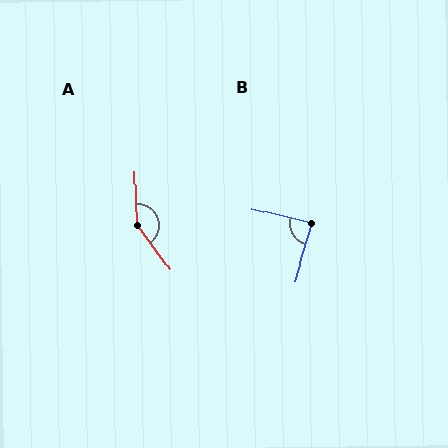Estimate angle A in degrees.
Approximately 145 degrees.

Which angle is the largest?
A, at approximately 145 degrees.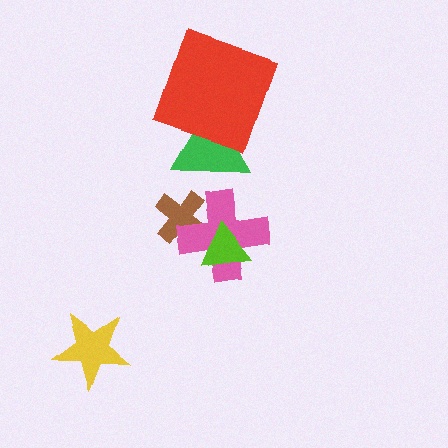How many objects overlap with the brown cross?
1 object overlaps with the brown cross.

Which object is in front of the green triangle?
The red square is in front of the green triangle.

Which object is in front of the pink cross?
The lime triangle is in front of the pink cross.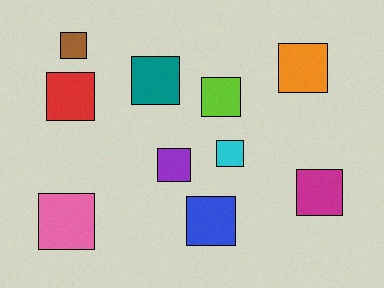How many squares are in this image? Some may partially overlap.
There are 10 squares.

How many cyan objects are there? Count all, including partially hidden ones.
There is 1 cyan object.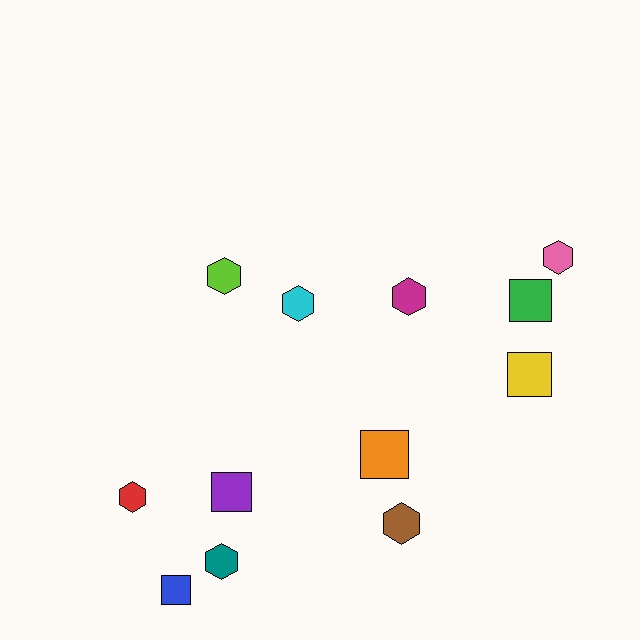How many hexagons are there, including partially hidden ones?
There are 7 hexagons.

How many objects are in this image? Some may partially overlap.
There are 12 objects.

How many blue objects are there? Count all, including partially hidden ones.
There is 1 blue object.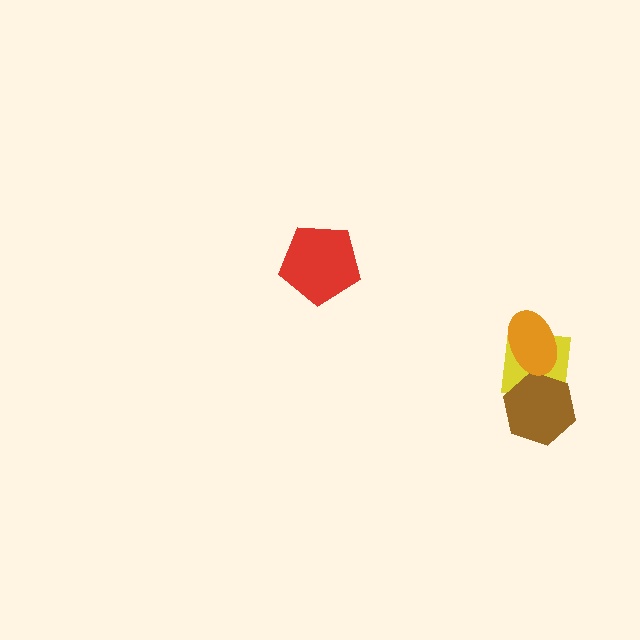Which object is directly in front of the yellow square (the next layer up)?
The brown hexagon is directly in front of the yellow square.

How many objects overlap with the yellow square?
2 objects overlap with the yellow square.